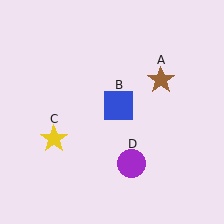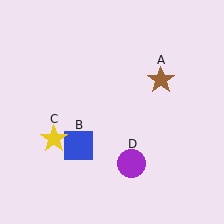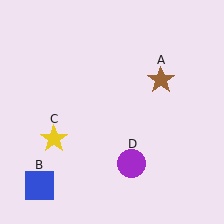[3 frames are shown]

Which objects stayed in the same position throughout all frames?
Brown star (object A) and yellow star (object C) and purple circle (object D) remained stationary.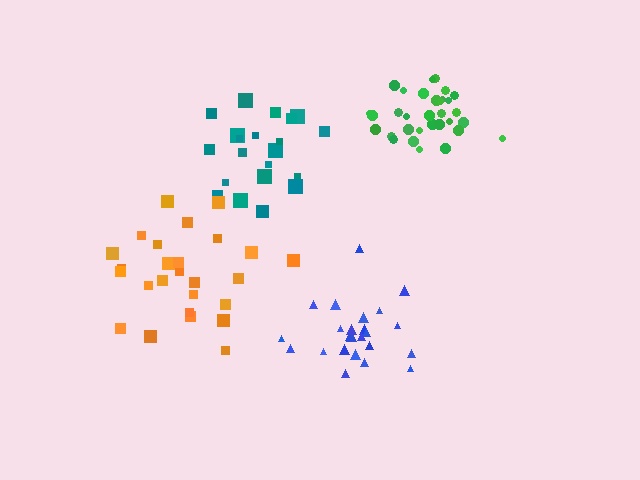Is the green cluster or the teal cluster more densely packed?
Green.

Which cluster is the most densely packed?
Green.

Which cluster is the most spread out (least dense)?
Orange.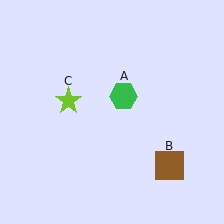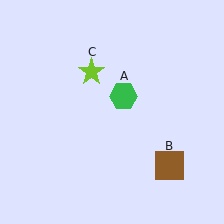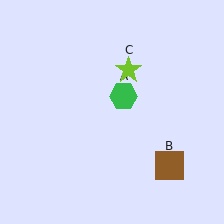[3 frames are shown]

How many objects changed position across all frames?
1 object changed position: lime star (object C).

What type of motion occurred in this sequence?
The lime star (object C) rotated clockwise around the center of the scene.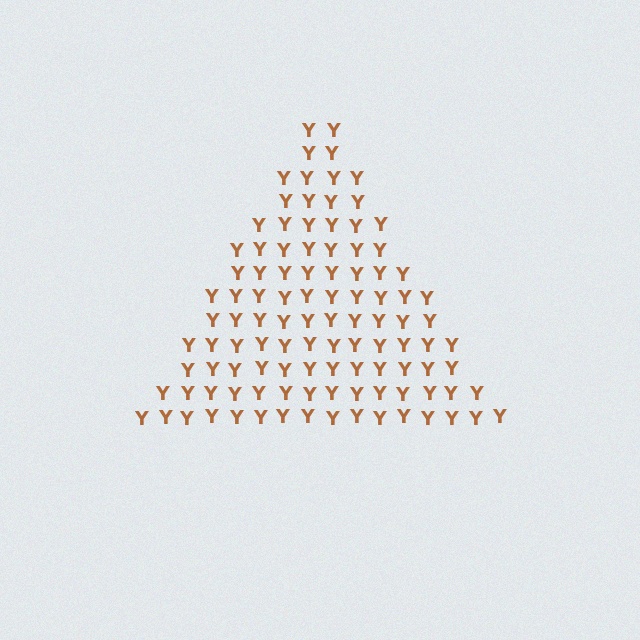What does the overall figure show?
The overall figure shows a triangle.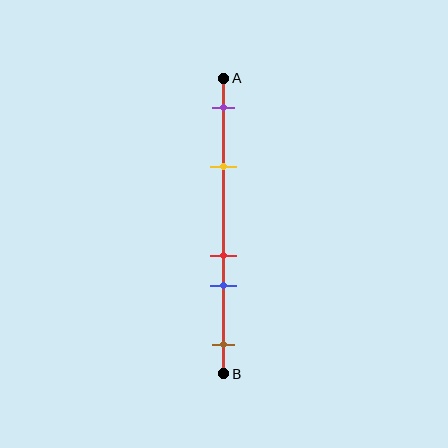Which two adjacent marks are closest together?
The red and blue marks are the closest adjacent pair.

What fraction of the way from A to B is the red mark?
The red mark is approximately 60% (0.6) of the way from A to B.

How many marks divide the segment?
There are 5 marks dividing the segment.